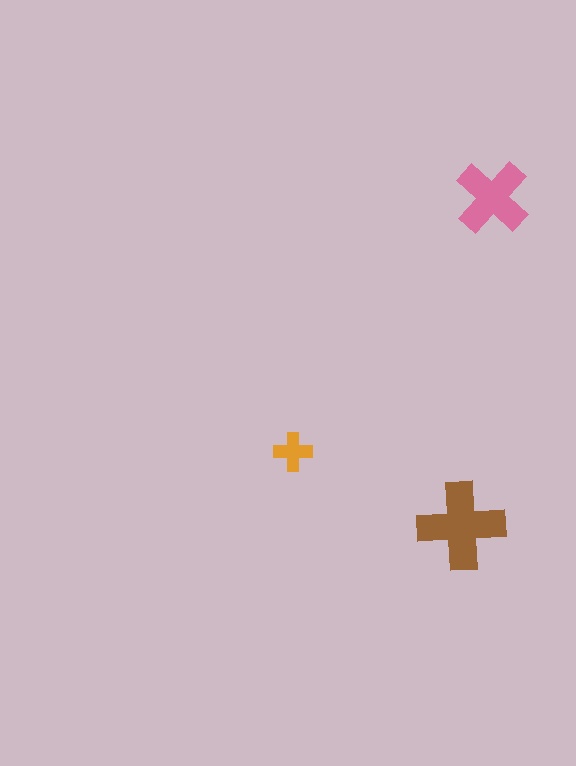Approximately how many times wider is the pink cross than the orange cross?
About 2 times wider.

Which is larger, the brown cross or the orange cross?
The brown one.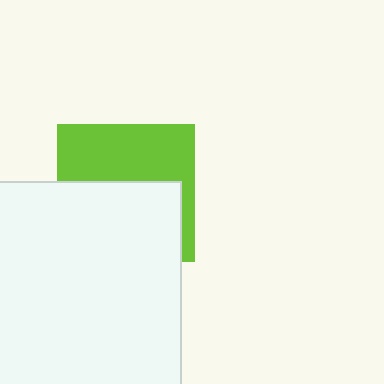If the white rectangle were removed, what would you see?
You would see the complete lime square.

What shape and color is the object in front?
The object in front is a white rectangle.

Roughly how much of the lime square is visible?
About half of it is visible (roughly 48%).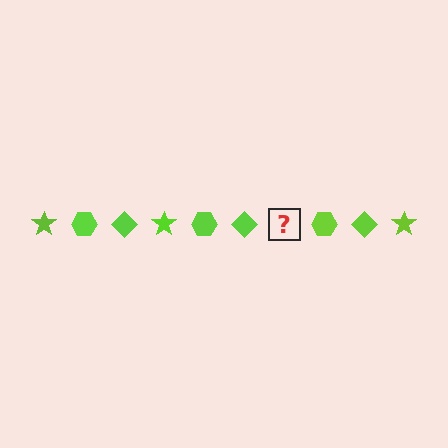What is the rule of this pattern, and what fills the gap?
The rule is that the pattern cycles through star, hexagon, diamond shapes in lime. The gap should be filled with a lime star.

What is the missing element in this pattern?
The missing element is a lime star.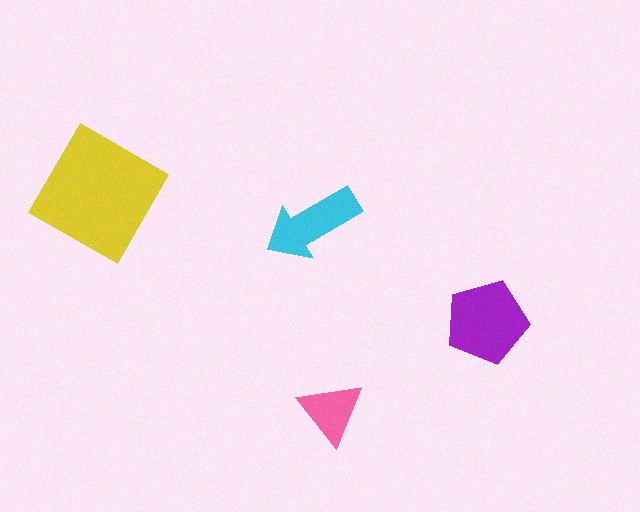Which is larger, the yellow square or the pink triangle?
The yellow square.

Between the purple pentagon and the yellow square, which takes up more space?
The yellow square.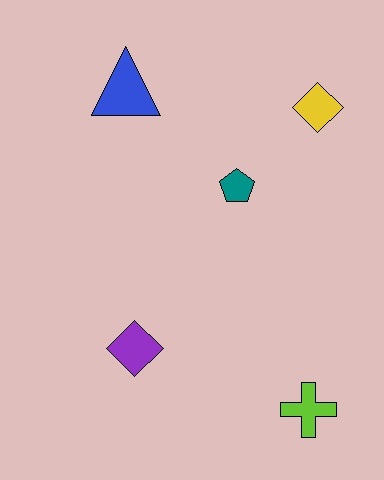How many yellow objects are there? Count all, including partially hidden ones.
There is 1 yellow object.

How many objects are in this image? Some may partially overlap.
There are 5 objects.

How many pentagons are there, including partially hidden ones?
There is 1 pentagon.